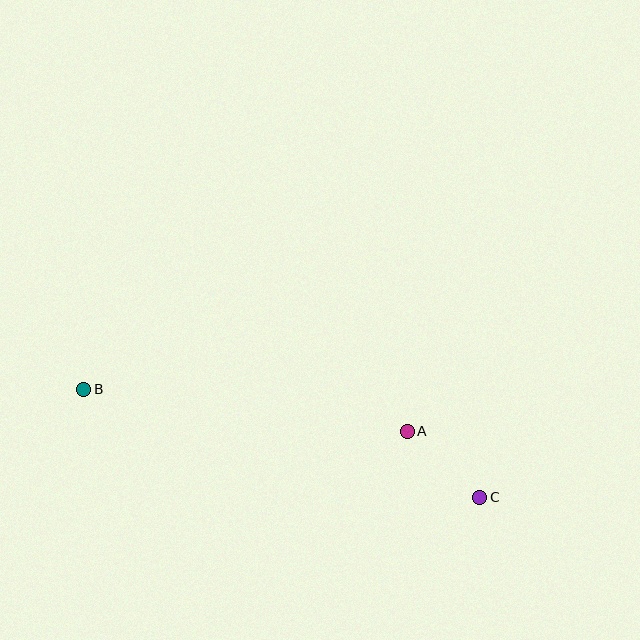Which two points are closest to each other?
Points A and C are closest to each other.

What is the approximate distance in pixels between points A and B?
The distance between A and B is approximately 326 pixels.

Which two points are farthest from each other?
Points B and C are farthest from each other.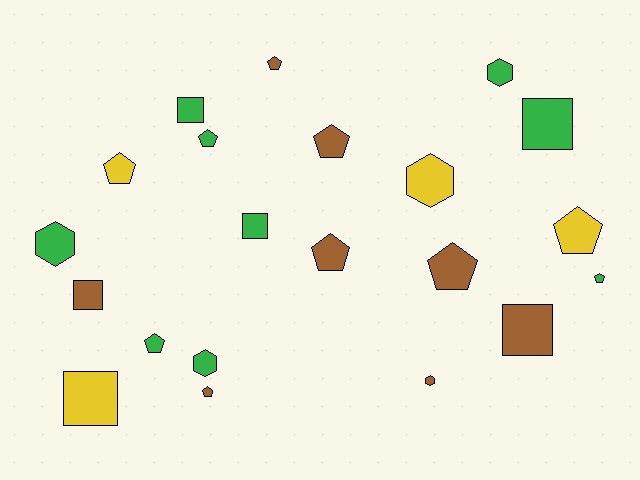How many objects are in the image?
There are 21 objects.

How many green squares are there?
There are 3 green squares.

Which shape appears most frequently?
Pentagon, with 10 objects.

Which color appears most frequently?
Green, with 9 objects.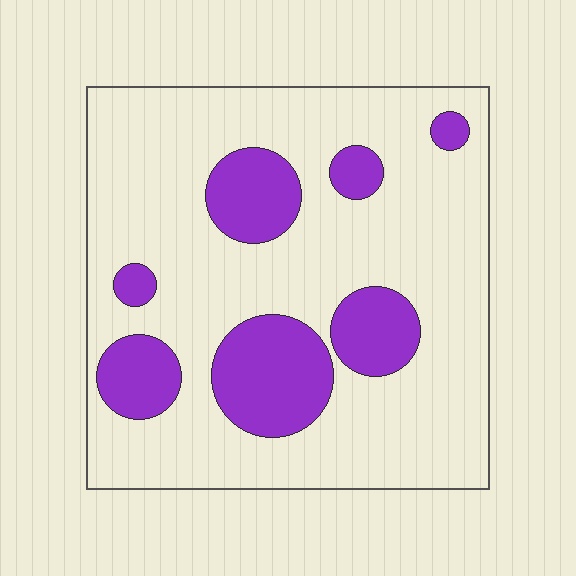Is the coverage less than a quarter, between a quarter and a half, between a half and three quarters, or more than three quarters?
Less than a quarter.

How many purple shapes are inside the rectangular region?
7.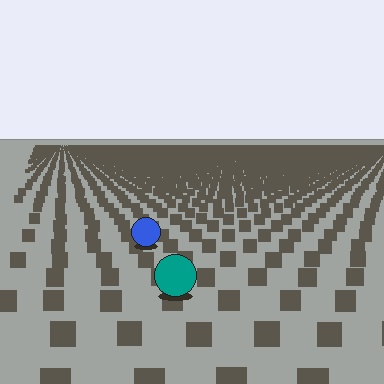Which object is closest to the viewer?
The teal circle is closest. The texture marks near it are larger and more spread out.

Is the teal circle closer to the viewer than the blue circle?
Yes. The teal circle is closer — you can tell from the texture gradient: the ground texture is coarser near it.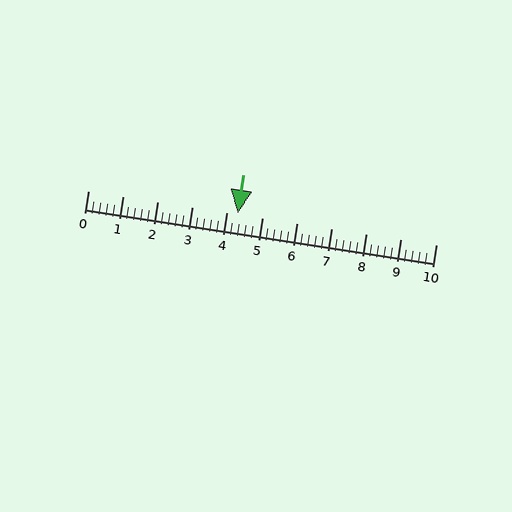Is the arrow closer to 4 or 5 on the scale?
The arrow is closer to 4.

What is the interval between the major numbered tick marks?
The major tick marks are spaced 1 units apart.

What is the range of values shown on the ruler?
The ruler shows values from 0 to 10.